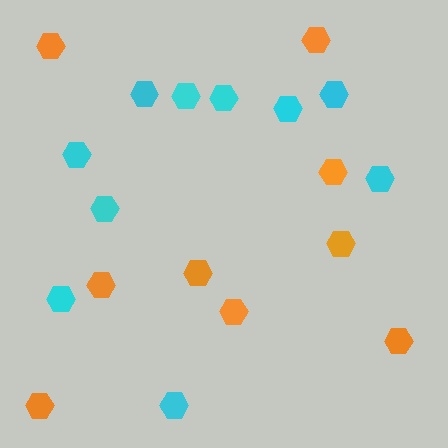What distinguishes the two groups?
There are 2 groups: one group of cyan hexagons (10) and one group of orange hexagons (9).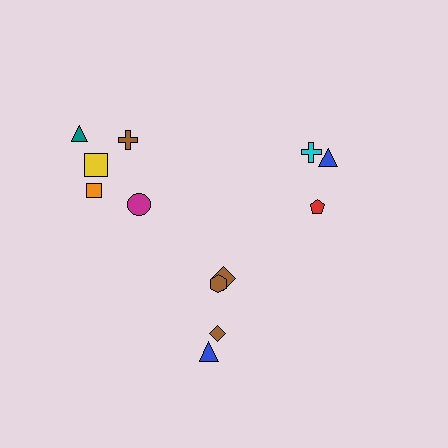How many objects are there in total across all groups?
There are 12 objects.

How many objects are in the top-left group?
There are 5 objects.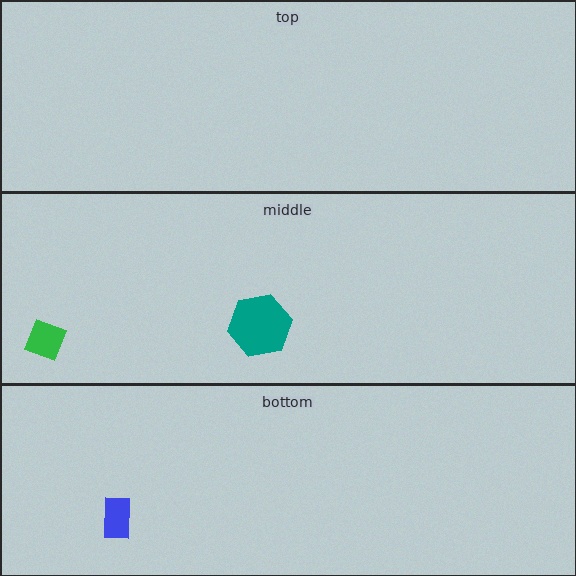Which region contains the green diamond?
The middle region.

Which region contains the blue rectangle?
The bottom region.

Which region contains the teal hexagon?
The middle region.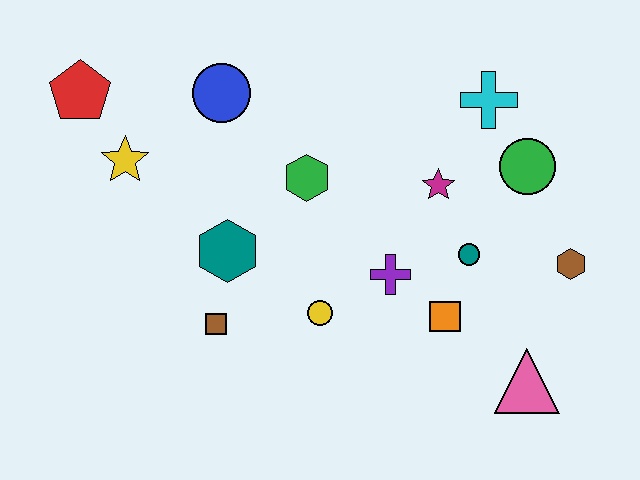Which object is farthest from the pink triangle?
The red pentagon is farthest from the pink triangle.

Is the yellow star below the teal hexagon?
No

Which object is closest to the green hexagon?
The teal hexagon is closest to the green hexagon.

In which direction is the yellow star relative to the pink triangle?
The yellow star is to the left of the pink triangle.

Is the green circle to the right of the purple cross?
Yes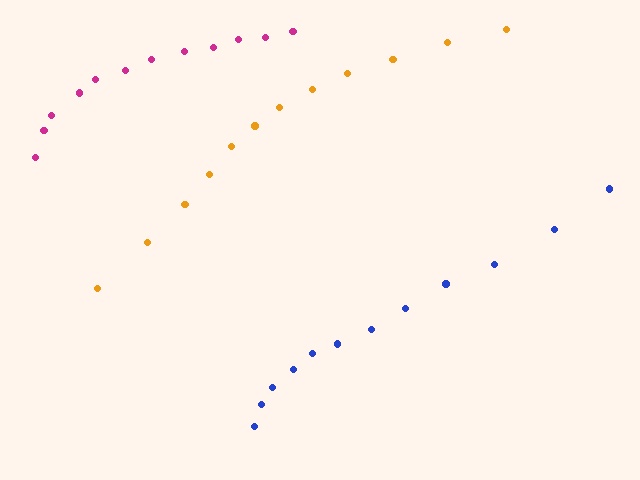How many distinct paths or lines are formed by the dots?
There are 3 distinct paths.